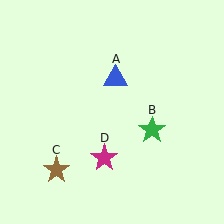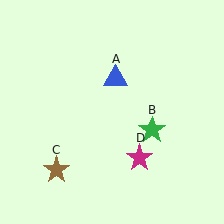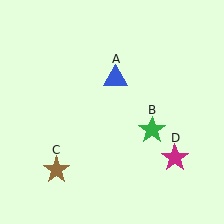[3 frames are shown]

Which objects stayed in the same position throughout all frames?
Blue triangle (object A) and green star (object B) and brown star (object C) remained stationary.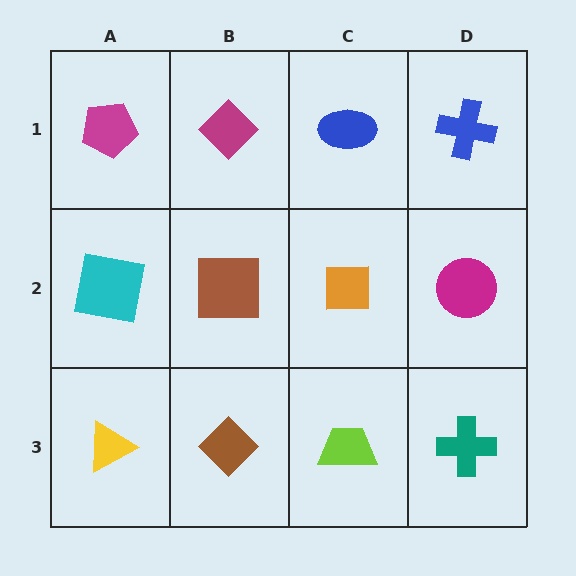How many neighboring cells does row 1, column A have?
2.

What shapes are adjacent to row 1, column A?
A cyan square (row 2, column A), a magenta diamond (row 1, column B).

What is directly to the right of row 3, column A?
A brown diamond.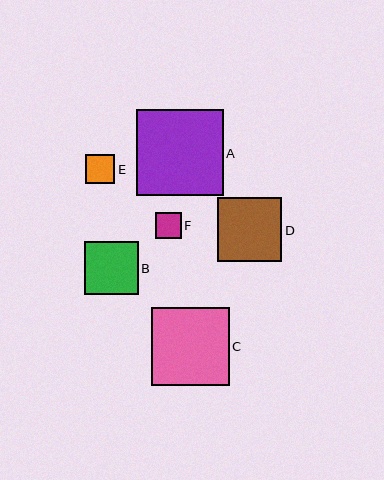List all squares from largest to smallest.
From largest to smallest: A, C, D, B, E, F.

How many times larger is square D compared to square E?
Square D is approximately 2.2 times the size of square E.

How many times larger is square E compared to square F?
Square E is approximately 1.1 times the size of square F.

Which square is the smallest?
Square F is the smallest with a size of approximately 26 pixels.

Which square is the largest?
Square A is the largest with a size of approximately 87 pixels.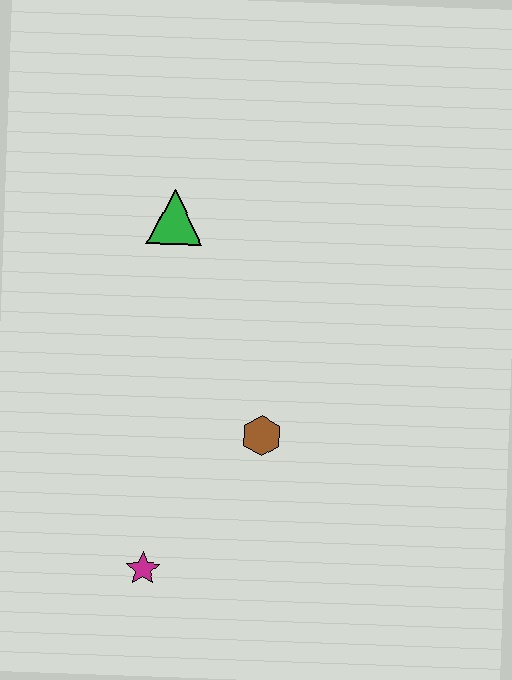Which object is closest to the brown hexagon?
The magenta star is closest to the brown hexagon.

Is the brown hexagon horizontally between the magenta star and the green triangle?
No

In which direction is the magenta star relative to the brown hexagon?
The magenta star is below the brown hexagon.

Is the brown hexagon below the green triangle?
Yes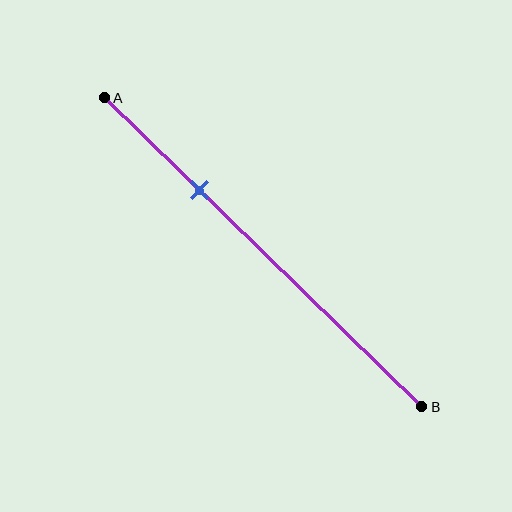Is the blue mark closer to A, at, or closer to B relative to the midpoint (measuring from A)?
The blue mark is closer to point A than the midpoint of segment AB.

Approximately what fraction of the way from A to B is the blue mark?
The blue mark is approximately 30% of the way from A to B.